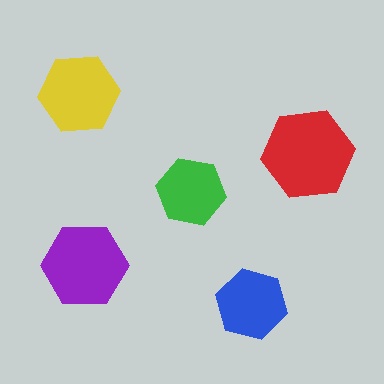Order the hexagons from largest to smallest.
the red one, the purple one, the yellow one, the blue one, the green one.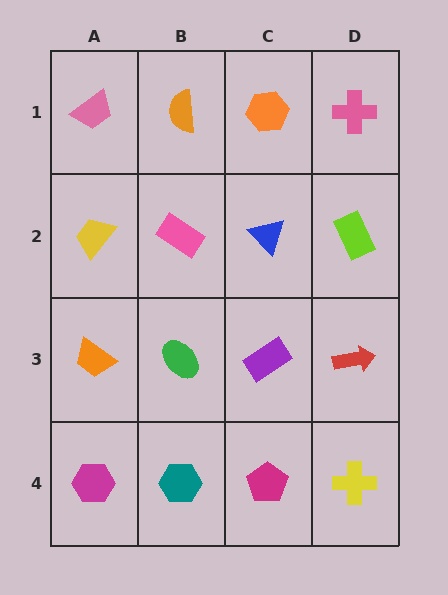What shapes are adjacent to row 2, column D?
A pink cross (row 1, column D), a red arrow (row 3, column D), a blue triangle (row 2, column C).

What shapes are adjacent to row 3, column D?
A lime rectangle (row 2, column D), a yellow cross (row 4, column D), a purple rectangle (row 3, column C).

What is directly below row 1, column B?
A pink rectangle.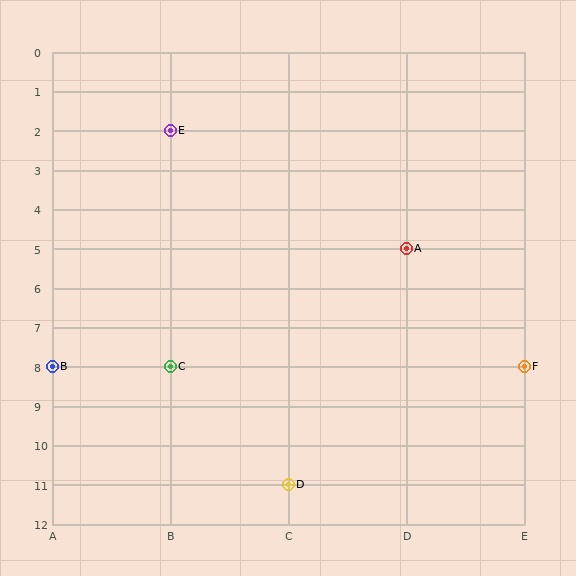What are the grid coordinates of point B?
Point B is at grid coordinates (A, 8).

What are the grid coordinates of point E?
Point E is at grid coordinates (B, 2).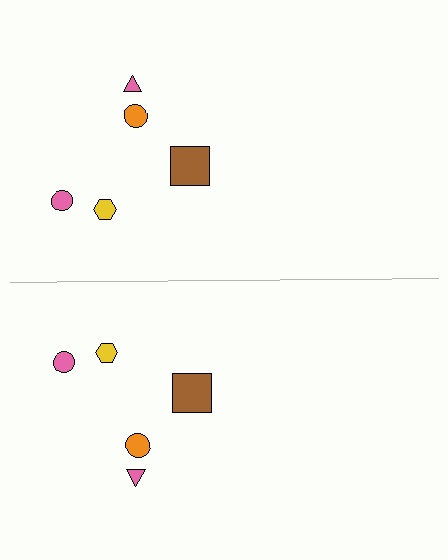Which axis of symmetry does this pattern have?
The pattern has a horizontal axis of symmetry running through the center of the image.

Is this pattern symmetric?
Yes, this pattern has bilateral (reflection) symmetry.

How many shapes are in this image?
There are 10 shapes in this image.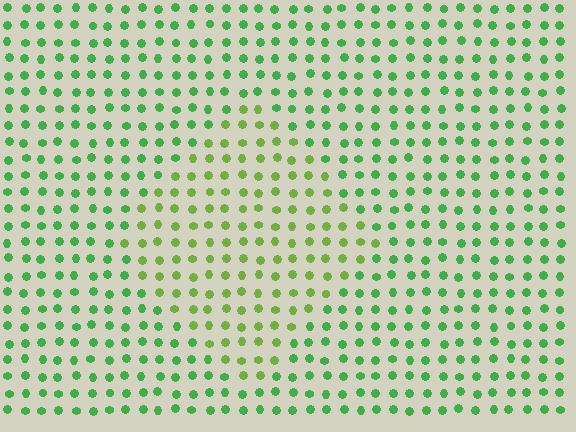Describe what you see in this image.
The image is filled with small green elements in a uniform arrangement. A diamond-shaped region is visible where the elements are tinted to a slightly different hue, forming a subtle color boundary.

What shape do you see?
I see a diamond.